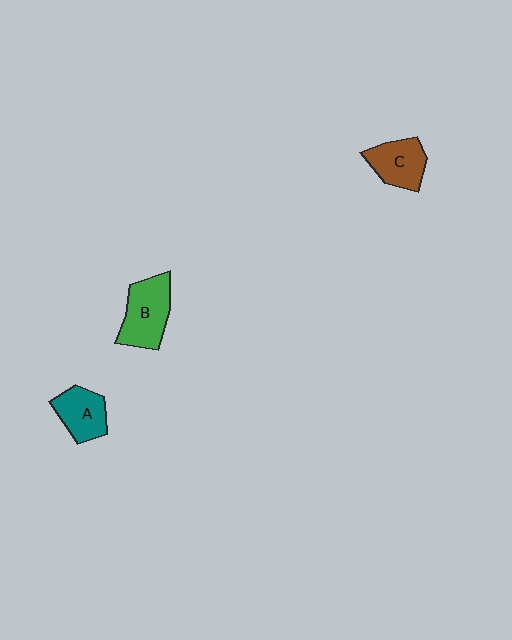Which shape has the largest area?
Shape B (green).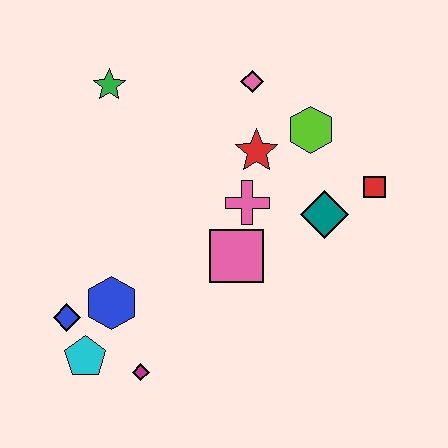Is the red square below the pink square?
No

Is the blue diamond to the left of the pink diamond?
Yes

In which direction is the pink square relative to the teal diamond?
The pink square is to the left of the teal diamond.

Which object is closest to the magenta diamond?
The cyan pentagon is closest to the magenta diamond.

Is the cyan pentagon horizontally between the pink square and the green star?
No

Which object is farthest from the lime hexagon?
The cyan pentagon is farthest from the lime hexagon.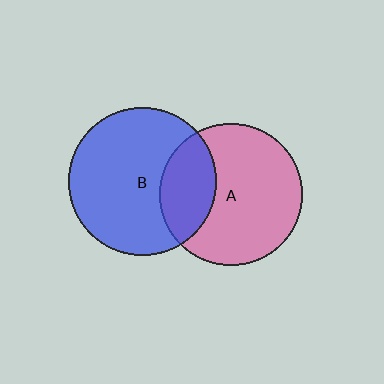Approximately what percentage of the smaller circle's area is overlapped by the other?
Approximately 30%.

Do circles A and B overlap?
Yes.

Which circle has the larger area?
Circle B (blue).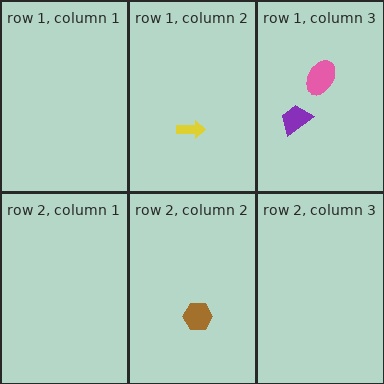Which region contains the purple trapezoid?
The row 1, column 3 region.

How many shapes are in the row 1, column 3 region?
2.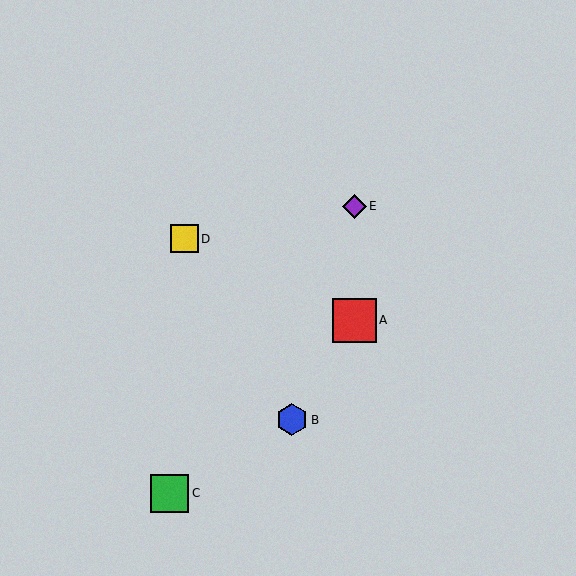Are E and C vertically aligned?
No, E is at x≈354 and C is at x≈169.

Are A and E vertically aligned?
Yes, both are at x≈354.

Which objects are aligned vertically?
Objects A, E are aligned vertically.